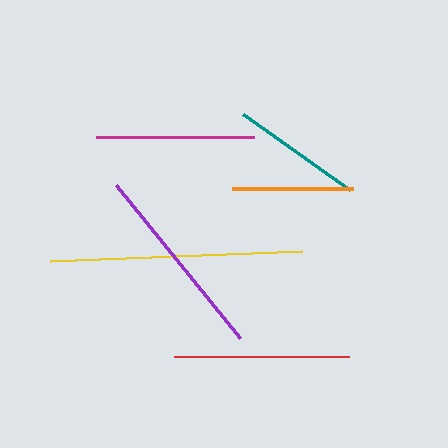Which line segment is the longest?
The yellow line is the longest at approximately 252 pixels.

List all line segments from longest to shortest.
From longest to shortest: yellow, purple, red, magenta, teal, orange.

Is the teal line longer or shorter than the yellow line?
The yellow line is longer than the teal line.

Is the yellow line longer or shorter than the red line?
The yellow line is longer than the red line.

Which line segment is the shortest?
The orange line is the shortest at approximately 121 pixels.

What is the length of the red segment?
The red segment is approximately 175 pixels long.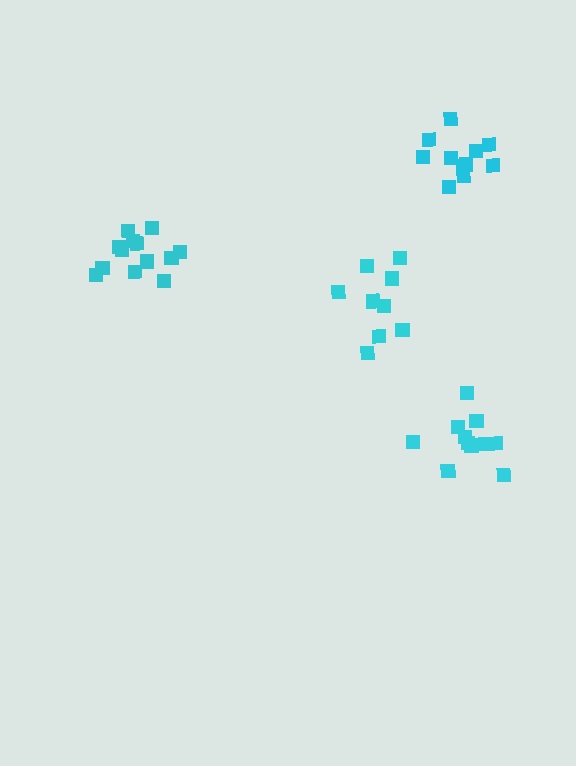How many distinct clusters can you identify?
There are 4 distinct clusters.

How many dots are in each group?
Group 1: 13 dots, Group 2: 11 dots, Group 3: 9 dots, Group 4: 11 dots (44 total).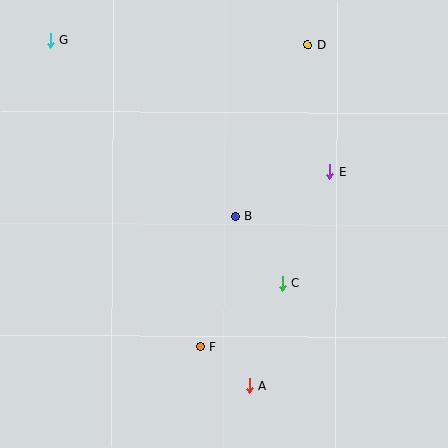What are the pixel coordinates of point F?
Point F is at (200, 347).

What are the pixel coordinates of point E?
Point E is at (330, 172).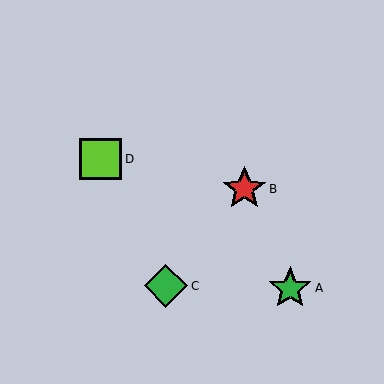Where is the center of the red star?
The center of the red star is at (244, 189).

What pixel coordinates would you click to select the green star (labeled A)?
Click at (290, 288) to select the green star A.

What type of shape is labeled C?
Shape C is a green diamond.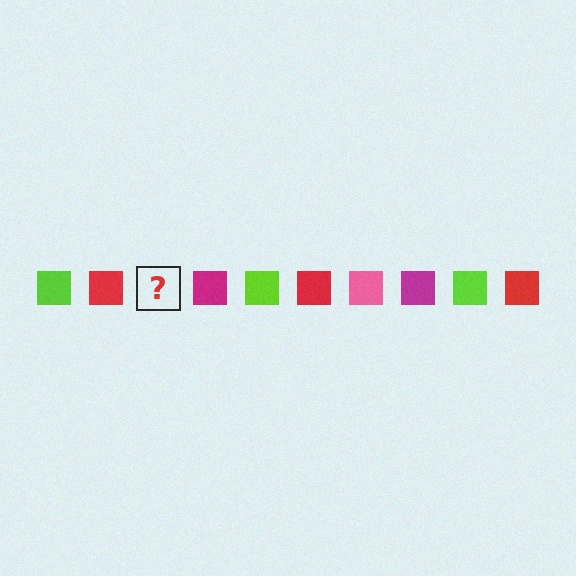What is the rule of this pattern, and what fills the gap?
The rule is that the pattern cycles through lime, red, pink, magenta squares. The gap should be filled with a pink square.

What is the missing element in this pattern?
The missing element is a pink square.